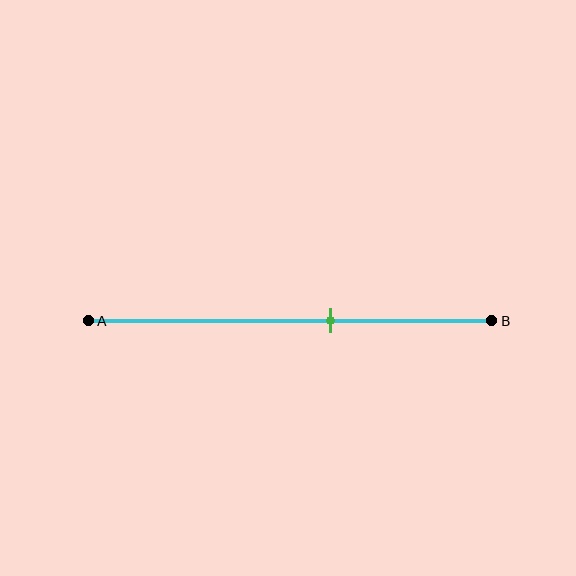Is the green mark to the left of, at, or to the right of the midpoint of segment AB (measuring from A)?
The green mark is to the right of the midpoint of segment AB.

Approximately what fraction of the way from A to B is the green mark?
The green mark is approximately 60% of the way from A to B.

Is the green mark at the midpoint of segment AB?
No, the mark is at about 60% from A, not at the 50% midpoint.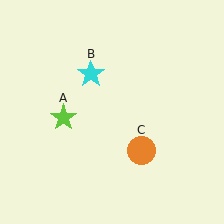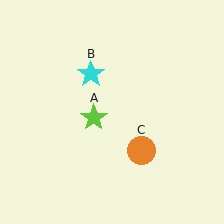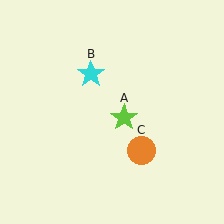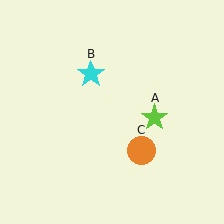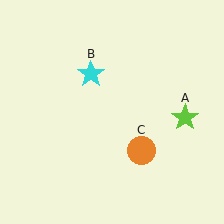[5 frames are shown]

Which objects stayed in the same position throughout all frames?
Cyan star (object B) and orange circle (object C) remained stationary.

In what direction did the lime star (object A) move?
The lime star (object A) moved right.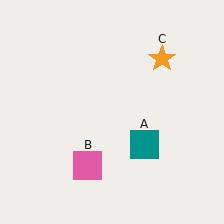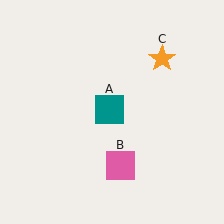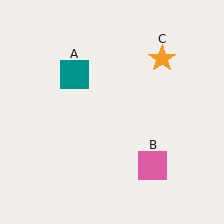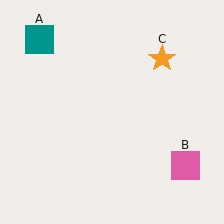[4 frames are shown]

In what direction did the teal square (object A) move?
The teal square (object A) moved up and to the left.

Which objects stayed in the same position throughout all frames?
Orange star (object C) remained stationary.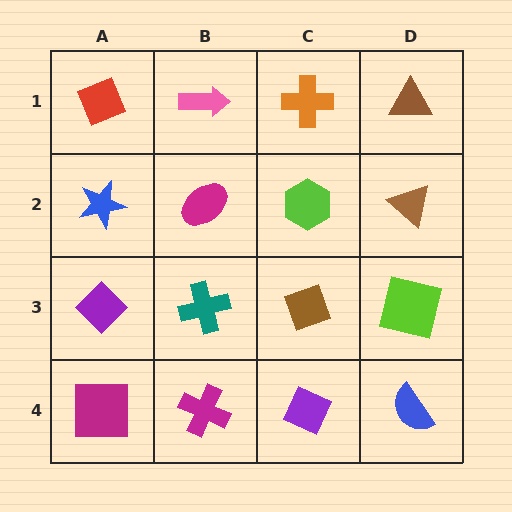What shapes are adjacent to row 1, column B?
A magenta ellipse (row 2, column B), a red diamond (row 1, column A), an orange cross (row 1, column C).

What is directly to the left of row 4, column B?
A magenta square.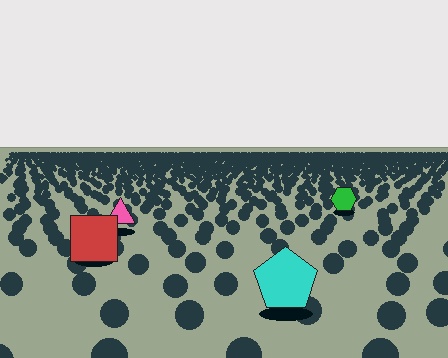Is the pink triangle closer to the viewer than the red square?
No. The red square is closer — you can tell from the texture gradient: the ground texture is coarser near it.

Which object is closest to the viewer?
The cyan pentagon is closest. The texture marks near it are larger and more spread out.